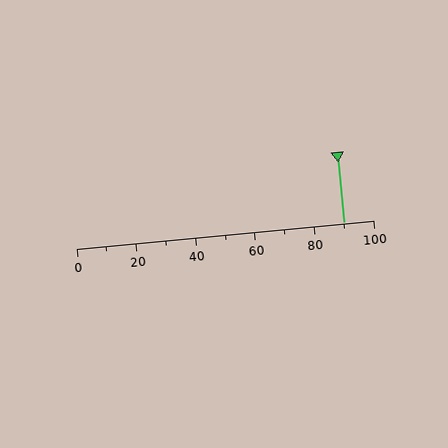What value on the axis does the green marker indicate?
The marker indicates approximately 90.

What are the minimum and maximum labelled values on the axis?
The axis runs from 0 to 100.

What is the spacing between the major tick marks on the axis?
The major ticks are spaced 20 apart.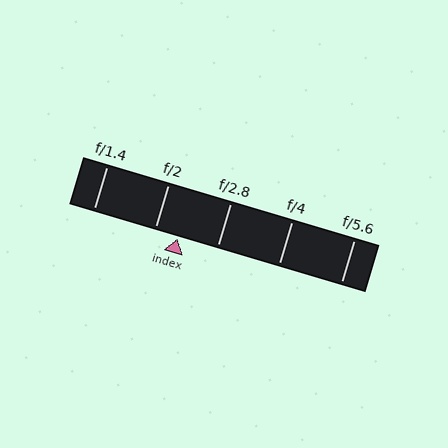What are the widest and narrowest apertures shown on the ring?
The widest aperture shown is f/1.4 and the narrowest is f/5.6.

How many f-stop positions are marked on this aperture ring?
There are 5 f-stop positions marked.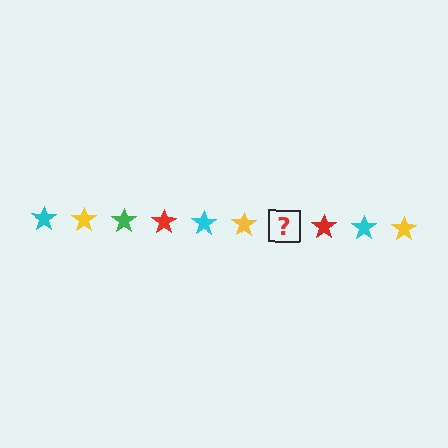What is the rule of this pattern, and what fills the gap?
The rule is that the pattern cycles through cyan, yellow, green, red stars. The gap should be filled with a green star.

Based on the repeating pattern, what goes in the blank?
The blank should be a green star.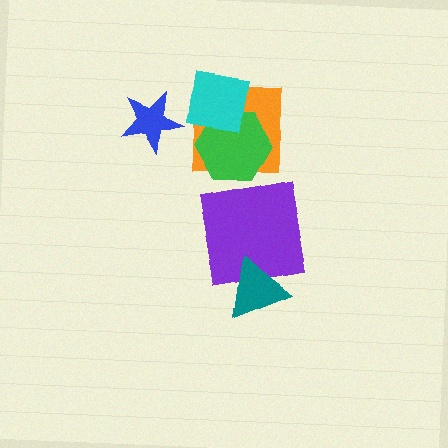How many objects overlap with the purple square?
1 object overlaps with the purple square.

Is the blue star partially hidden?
No, no other shape covers it.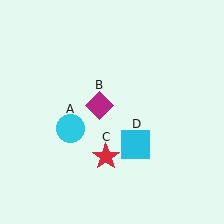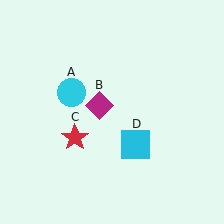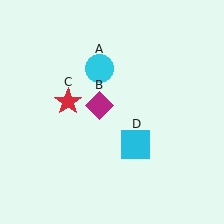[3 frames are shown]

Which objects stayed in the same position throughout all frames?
Magenta diamond (object B) and cyan square (object D) remained stationary.